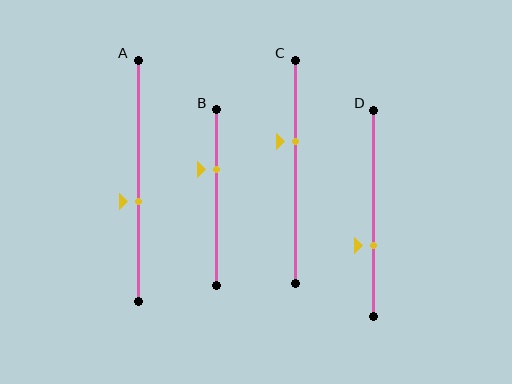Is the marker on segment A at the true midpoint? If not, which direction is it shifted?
No, the marker on segment A is shifted downward by about 9% of the segment length.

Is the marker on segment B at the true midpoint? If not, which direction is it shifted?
No, the marker on segment B is shifted upward by about 16% of the segment length.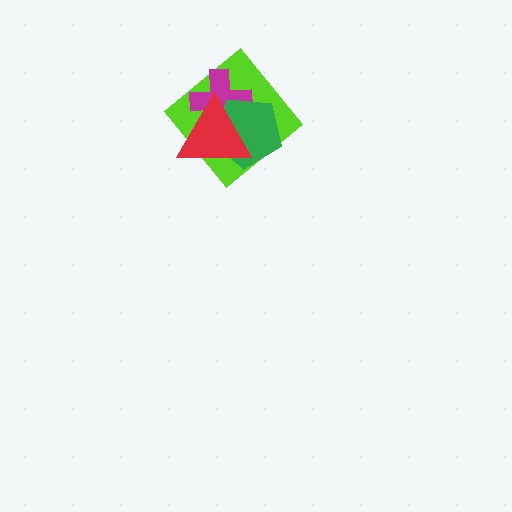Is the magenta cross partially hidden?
Yes, it is partially covered by another shape.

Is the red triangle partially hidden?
No, no other shape covers it.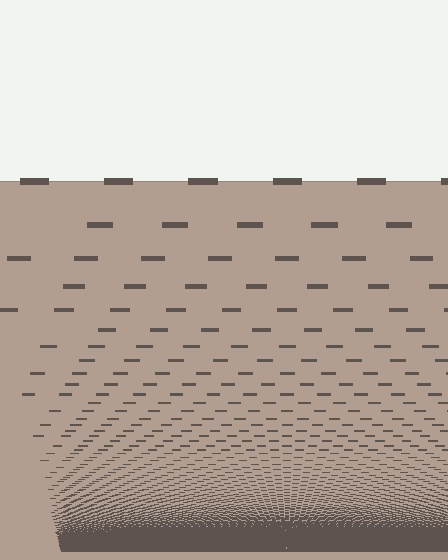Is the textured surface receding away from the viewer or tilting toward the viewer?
The surface appears to tilt toward the viewer. Texture elements get larger and sparser toward the top.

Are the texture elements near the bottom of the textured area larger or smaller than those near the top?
Smaller. The gradient is inverted — elements near the bottom are smaller and denser.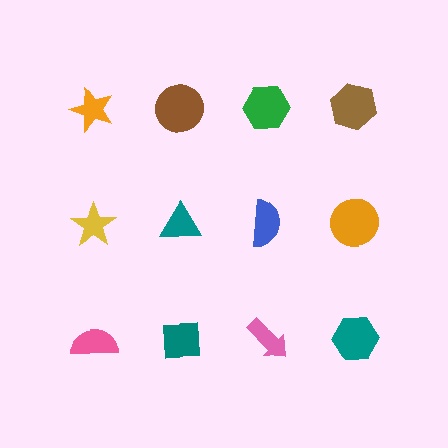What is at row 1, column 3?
A green hexagon.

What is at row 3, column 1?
A pink semicircle.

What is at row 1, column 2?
A brown circle.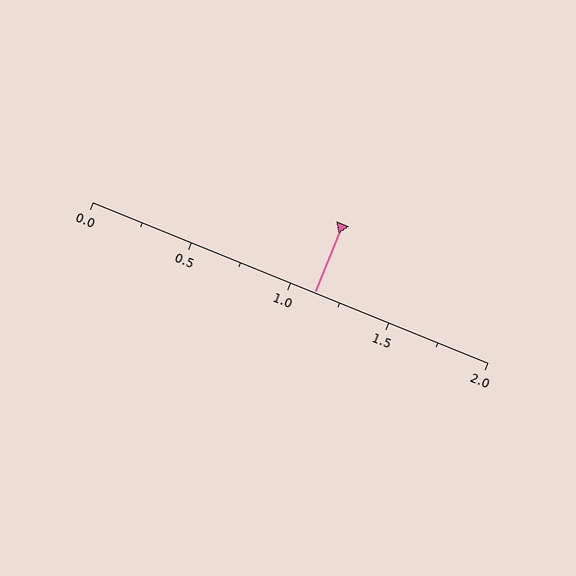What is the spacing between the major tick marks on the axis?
The major ticks are spaced 0.5 apart.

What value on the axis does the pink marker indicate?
The marker indicates approximately 1.12.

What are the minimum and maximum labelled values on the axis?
The axis runs from 0.0 to 2.0.